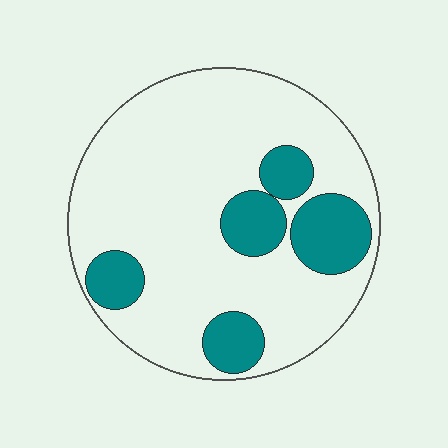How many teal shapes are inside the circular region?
5.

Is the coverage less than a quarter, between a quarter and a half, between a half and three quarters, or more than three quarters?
Less than a quarter.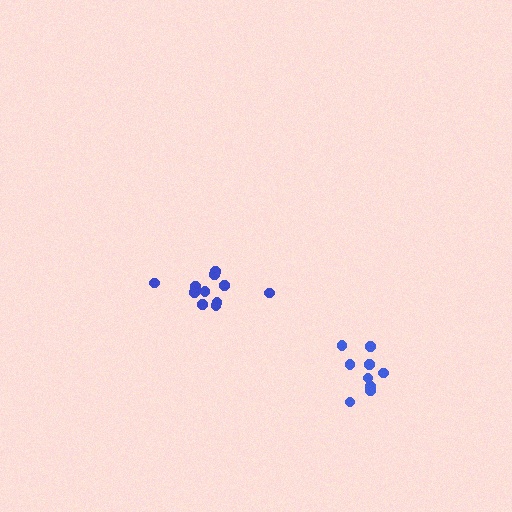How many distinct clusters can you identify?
There are 2 distinct clusters.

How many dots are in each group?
Group 1: 12 dots, Group 2: 9 dots (21 total).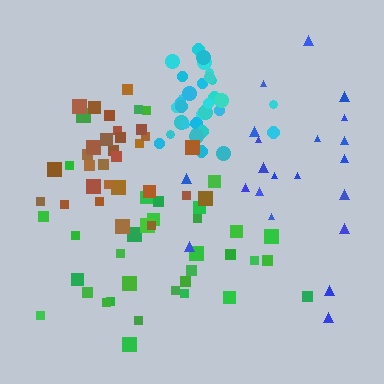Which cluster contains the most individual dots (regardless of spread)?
Green (35).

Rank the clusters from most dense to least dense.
cyan, brown, green, blue.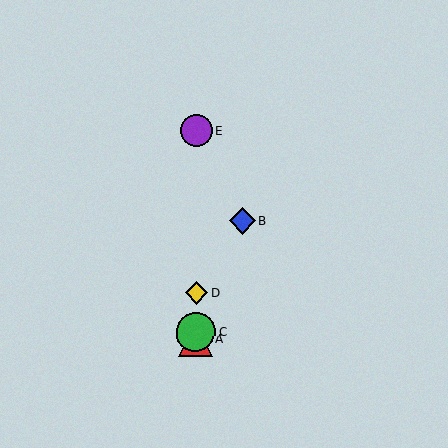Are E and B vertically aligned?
No, E is at x≈197 and B is at x≈242.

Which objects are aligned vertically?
Objects A, C, D, E are aligned vertically.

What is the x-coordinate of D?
Object D is at x≈196.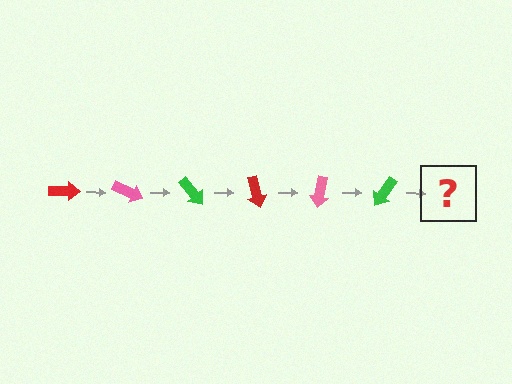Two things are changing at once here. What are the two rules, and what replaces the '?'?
The two rules are that it rotates 25 degrees each step and the color cycles through red, pink, and green. The '?' should be a red arrow, rotated 150 degrees from the start.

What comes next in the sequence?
The next element should be a red arrow, rotated 150 degrees from the start.